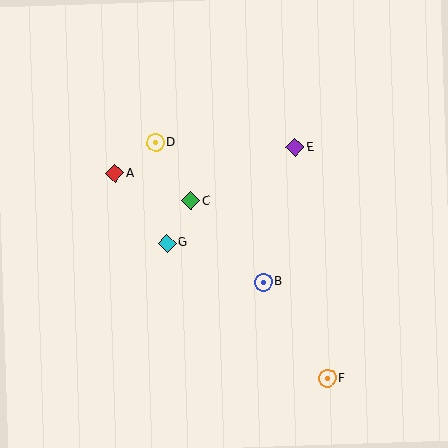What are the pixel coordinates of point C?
Point C is at (191, 201).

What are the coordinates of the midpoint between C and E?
The midpoint between C and E is at (243, 174).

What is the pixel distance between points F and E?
The distance between F and E is 234 pixels.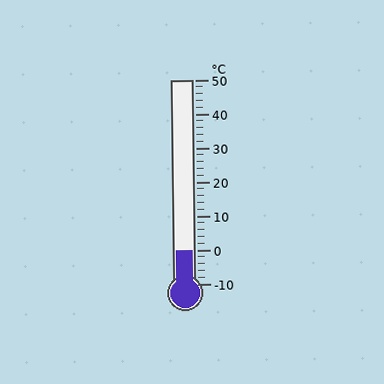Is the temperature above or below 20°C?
The temperature is below 20°C.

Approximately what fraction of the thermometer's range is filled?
The thermometer is filled to approximately 15% of its range.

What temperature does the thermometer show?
The thermometer shows approximately 0°C.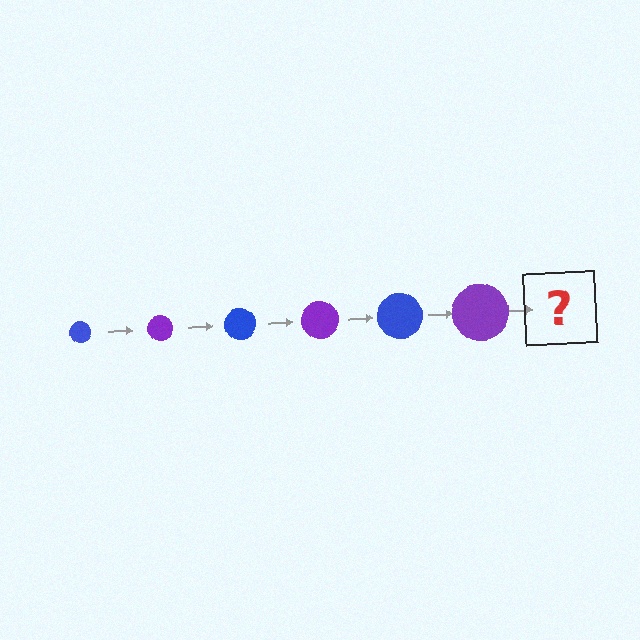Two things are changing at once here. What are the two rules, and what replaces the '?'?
The two rules are that the circle grows larger each step and the color cycles through blue and purple. The '?' should be a blue circle, larger than the previous one.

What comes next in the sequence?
The next element should be a blue circle, larger than the previous one.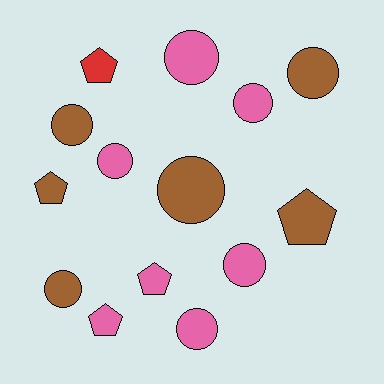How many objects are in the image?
There are 14 objects.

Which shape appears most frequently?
Circle, with 9 objects.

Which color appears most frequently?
Pink, with 7 objects.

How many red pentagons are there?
There is 1 red pentagon.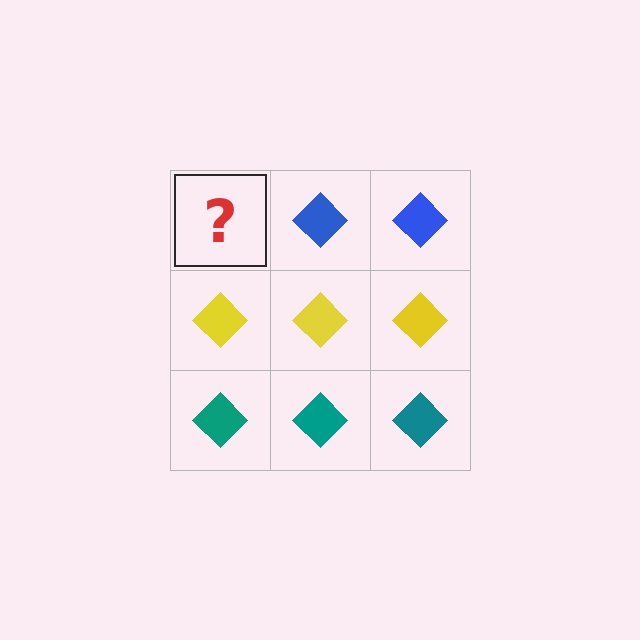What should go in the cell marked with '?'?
The missing cell should contain a blue diamond.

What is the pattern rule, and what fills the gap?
The rule is that each row has a consistent color. The gap should be filled with a blue diamond.